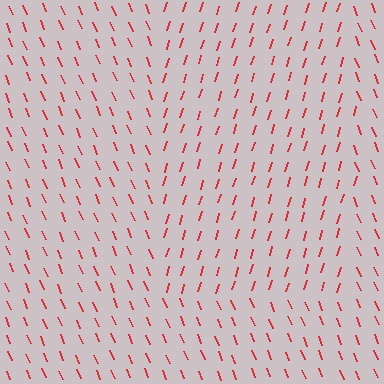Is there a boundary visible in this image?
Yes, there is a texture boundary formed by a change in line orientation.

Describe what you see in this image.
The image is filled with small red line segments. A rectangle region in the image has lines oriented differently from the surrounding lines, creating a visible texture boundary.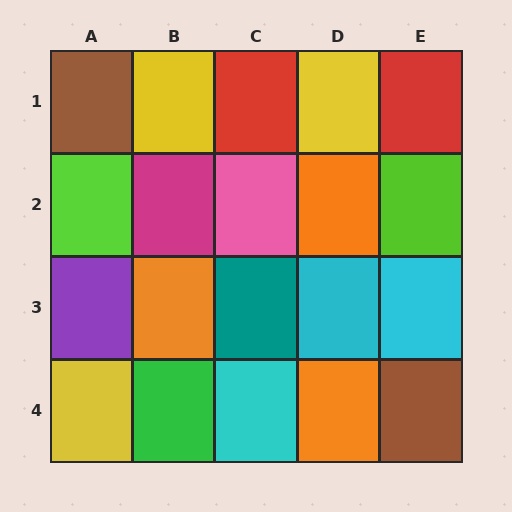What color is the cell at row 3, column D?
Cyan.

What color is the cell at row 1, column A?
Brown.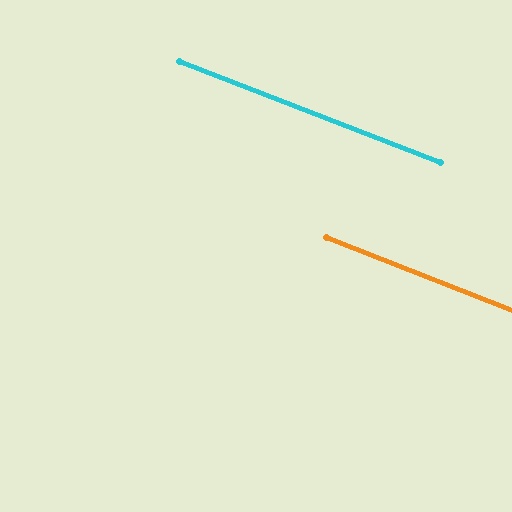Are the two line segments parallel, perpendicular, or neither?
Parallel — their directions differ by only 0.3°.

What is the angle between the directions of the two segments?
Approximately 0 degrees.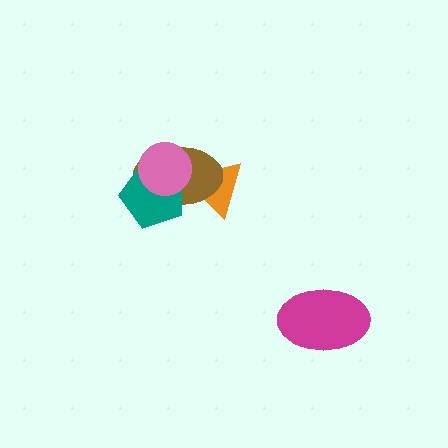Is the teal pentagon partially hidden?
Yes, it is partially covered by another shape.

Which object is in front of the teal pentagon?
The pink circle is in front of the teal pentagon.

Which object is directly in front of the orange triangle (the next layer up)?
The brown ellipse is directly in front of the orange triangle.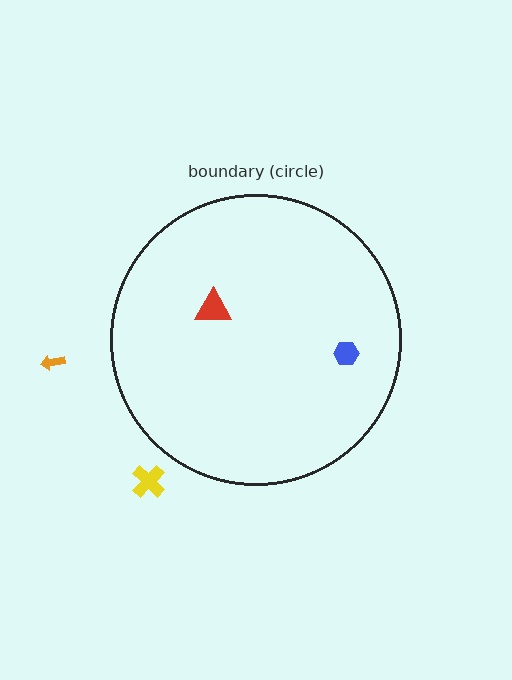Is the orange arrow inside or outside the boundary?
Outside.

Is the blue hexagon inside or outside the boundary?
Inside.